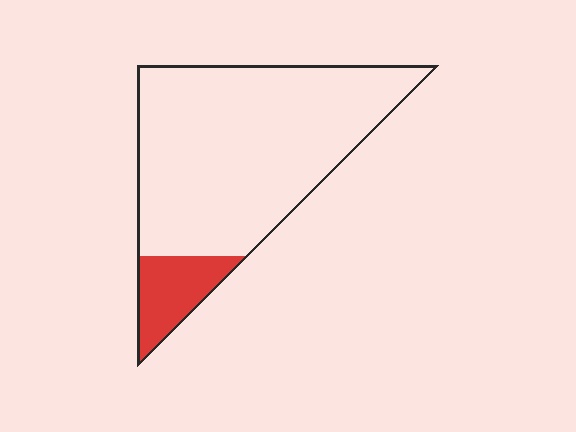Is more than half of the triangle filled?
No.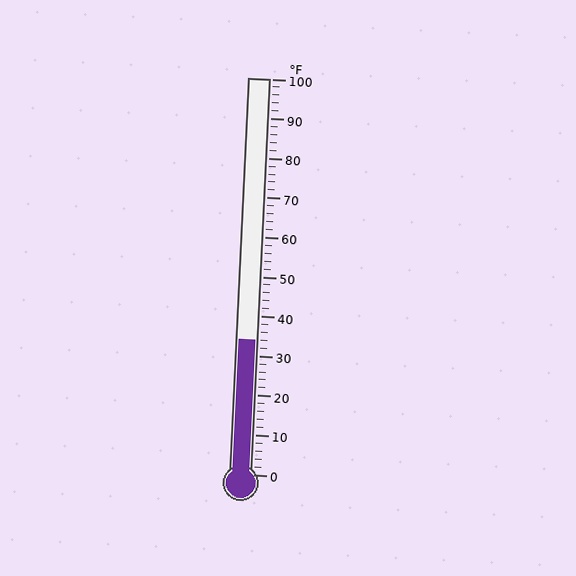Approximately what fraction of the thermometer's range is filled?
The thermometer is filled to approximately 35% of its range.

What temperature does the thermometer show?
The thermometer shows approximately 34°F.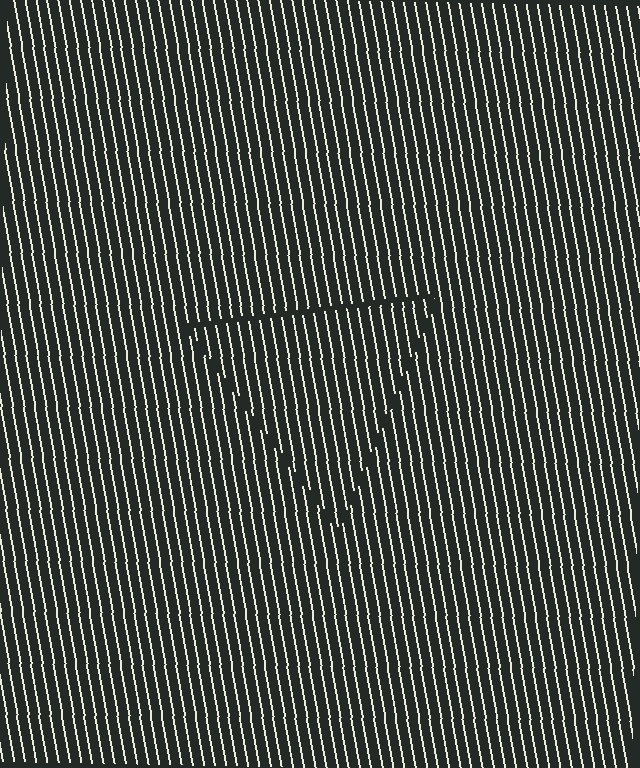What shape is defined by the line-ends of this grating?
An illusory triangle. The interior of the shape contains the same grating, shifted by half a period — the contour is defined by the phase discontinuity where line-ends from the inner and outer gratings abut.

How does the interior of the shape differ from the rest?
The interior of the shape contains the same grating, shifted by half a period — the contour is defined by the phase discontinuity where line-ends from the inner and outer gratings abut.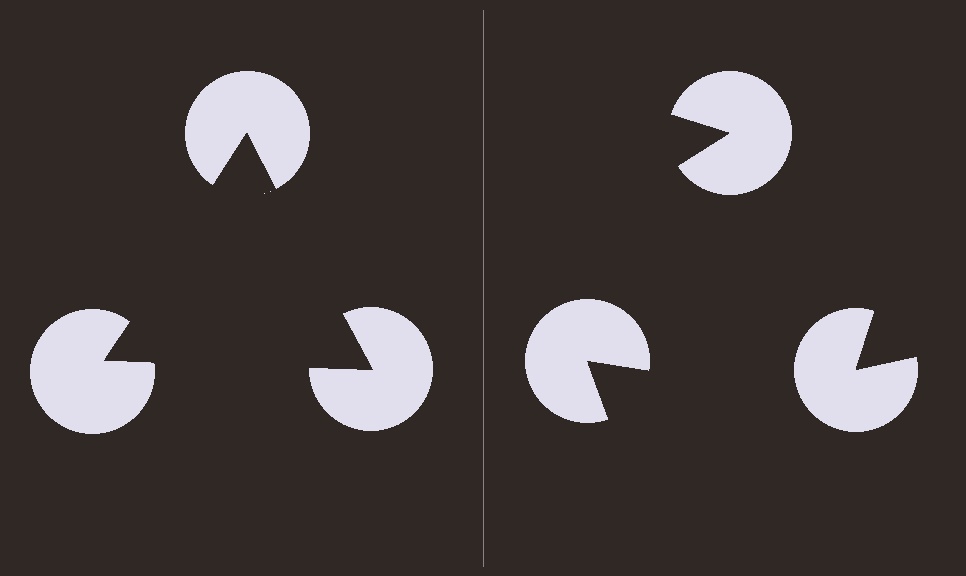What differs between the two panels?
The pac-man discs are positioned identically on both sides; only the wedge orientations differ. On the left they align to a triangle; on the right they are misaligned.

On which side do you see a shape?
An illusory triangle appears on the left side. On the right side the wedge cuts are rotated, so no coherent shape forms.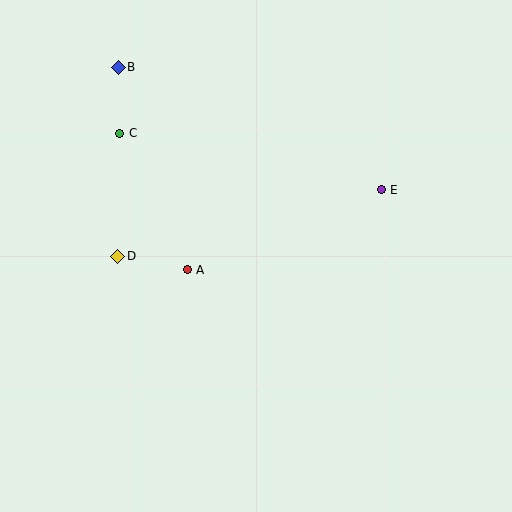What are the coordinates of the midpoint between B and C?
The midpoint between B and C is at (119, 100).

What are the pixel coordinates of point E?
Point E is at (381, 190).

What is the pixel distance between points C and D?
The distance between C and D is 123 pixels.